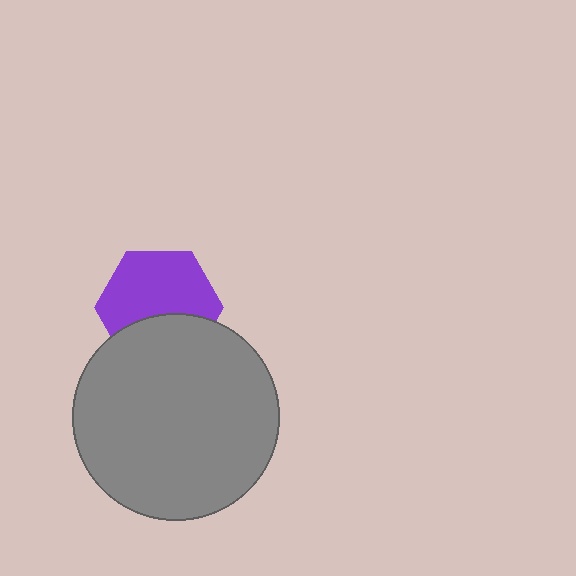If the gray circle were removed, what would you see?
You would see the complete purple hexagon.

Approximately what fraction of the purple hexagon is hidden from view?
Roughly 37% of the purple hexagon is hidden behind the gray circle.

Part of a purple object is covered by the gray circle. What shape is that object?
It is a hexagon.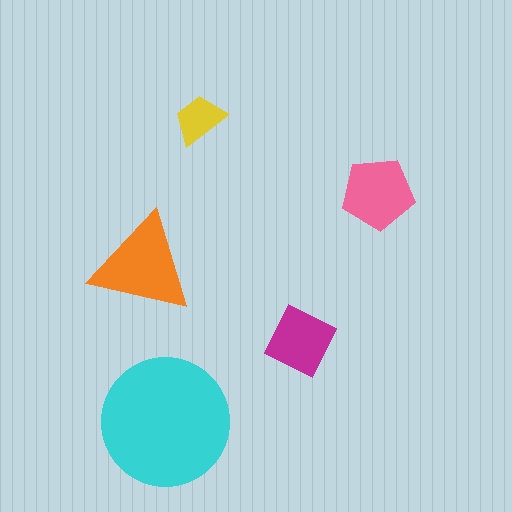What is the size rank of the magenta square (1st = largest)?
4th.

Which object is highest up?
The yellow trapezoid is topmost.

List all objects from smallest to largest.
The yellow trapezoid, the magenta square, the pink pentagon, the orange triangle, the cyan circle.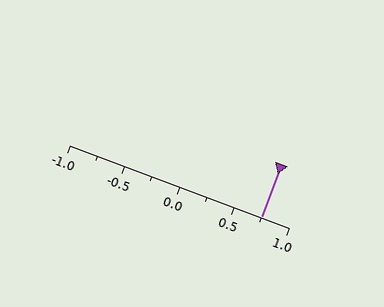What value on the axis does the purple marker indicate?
The marker indicates approximately 0.75.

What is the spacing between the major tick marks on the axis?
The major ticks are spaced 0.5 apart.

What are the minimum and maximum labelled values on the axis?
The axis runs from -1.0 to 1.0.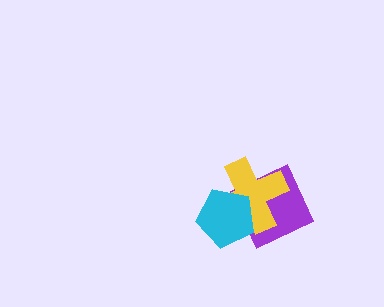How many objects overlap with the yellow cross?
2 objects overlap with the yellow cross.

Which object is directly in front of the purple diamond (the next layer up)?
The yellow cross is directly in front of the purple diamond.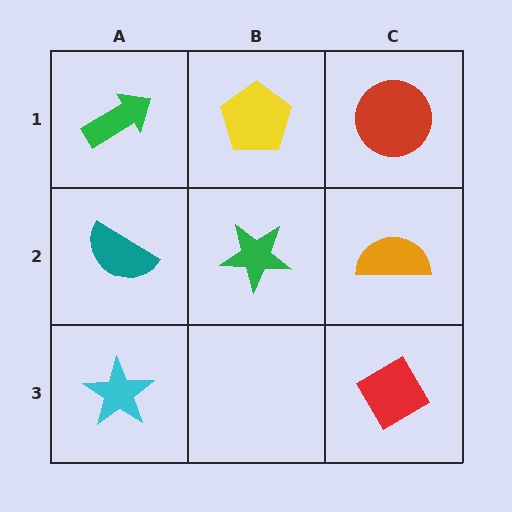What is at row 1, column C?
A red circle.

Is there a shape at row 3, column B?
No, that cell is empty.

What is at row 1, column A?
A green arrow.